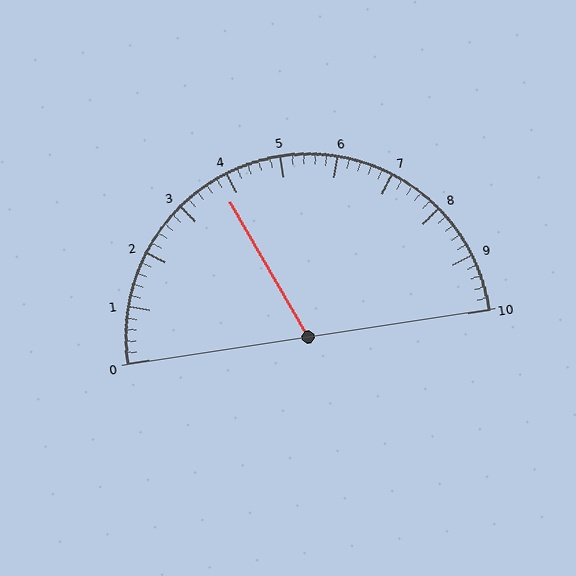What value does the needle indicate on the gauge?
The needle indicates approximately 3.8.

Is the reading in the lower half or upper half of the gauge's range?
The reading is in the lower half of the range (0 to 10).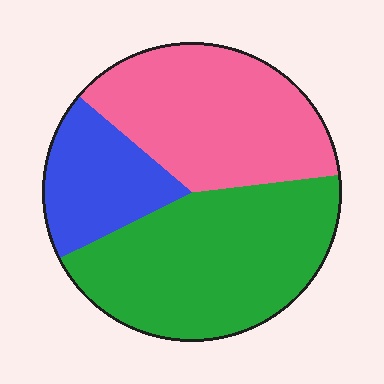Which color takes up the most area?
Green, at roughly 45%.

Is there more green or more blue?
Green.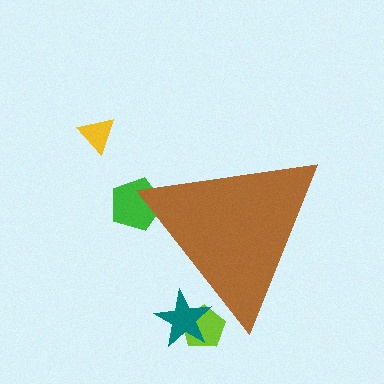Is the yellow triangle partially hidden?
No, the yellow triangle is fully visible.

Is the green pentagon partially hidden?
Yes, the green pentagon is partially hidden behind the brown triangle.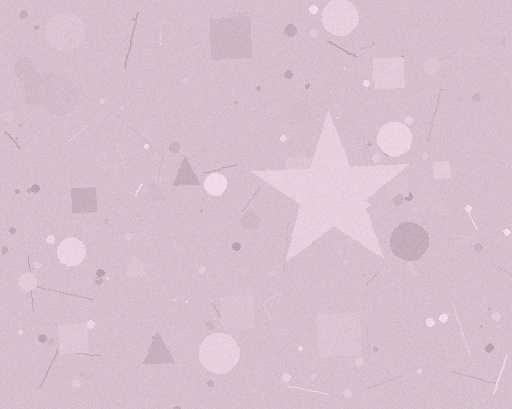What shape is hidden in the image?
A star is hidden in the image.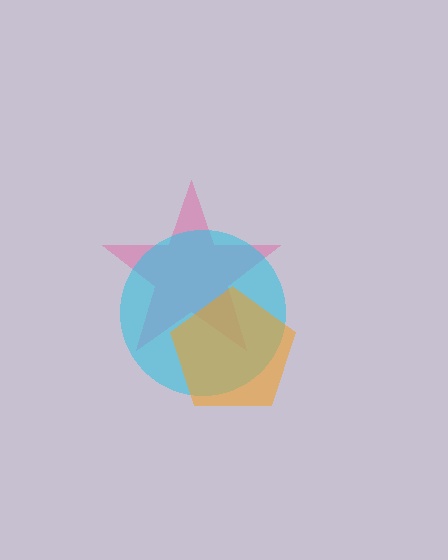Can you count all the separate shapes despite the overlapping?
Yes, there are 3 separate shapes.